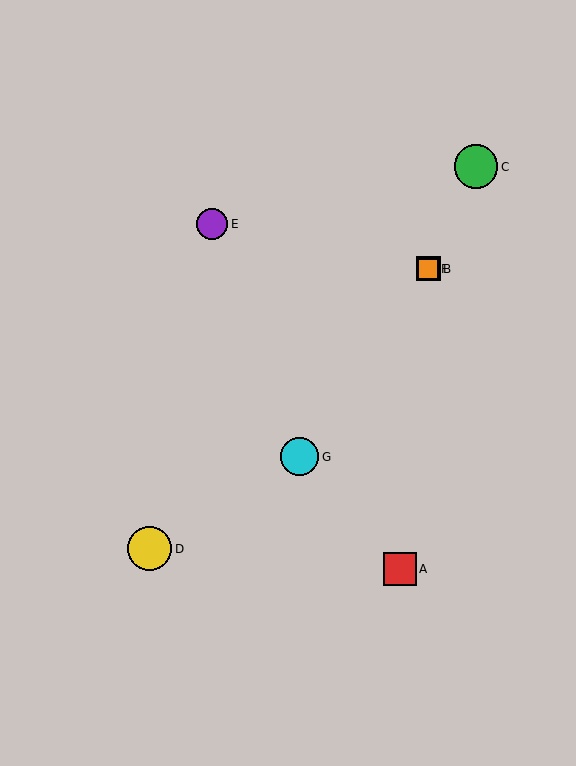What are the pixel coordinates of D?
Object D is at (150, 549).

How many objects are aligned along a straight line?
3 objects (B, D, F) are aligned along a straight line.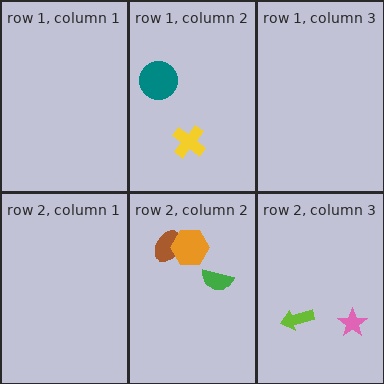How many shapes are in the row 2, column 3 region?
2.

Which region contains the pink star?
The row 2, column 3 region.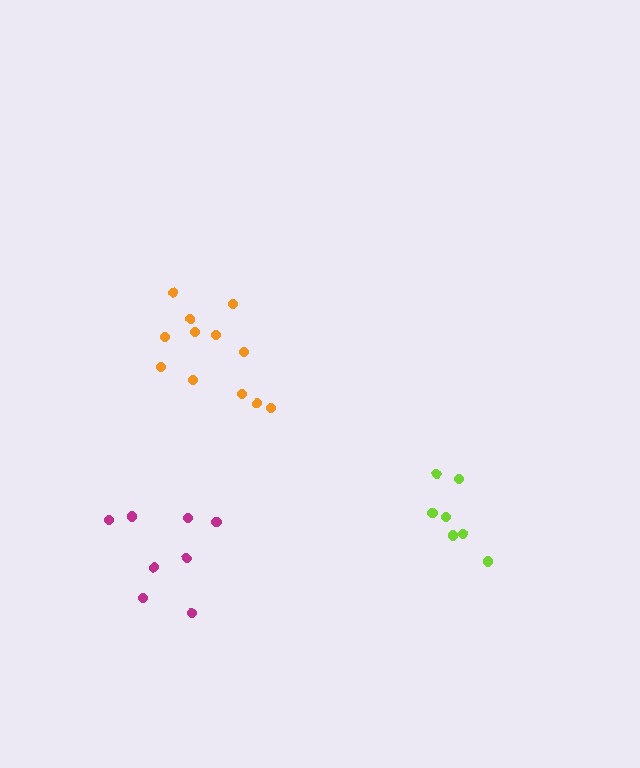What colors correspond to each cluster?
The clusters are colored: orange, magenta, lime.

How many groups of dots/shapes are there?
There are 3 groups.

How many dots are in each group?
Group 1: 12 dots, Group 2: 8 dots, Group 3: 7 dots (27 total).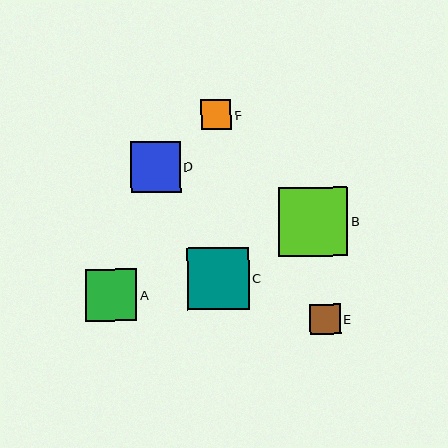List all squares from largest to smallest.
From largest to smallest: B, C, A, D, E, F.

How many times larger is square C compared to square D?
Square C is approximately 1.2 times the size of square D.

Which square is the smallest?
Square F is the smallest with a size of approximately 30 pixels.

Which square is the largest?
Square B is the largest with a size of approximately 69 pixels.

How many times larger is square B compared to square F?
Square B is approximately 2.3 times the size of square F.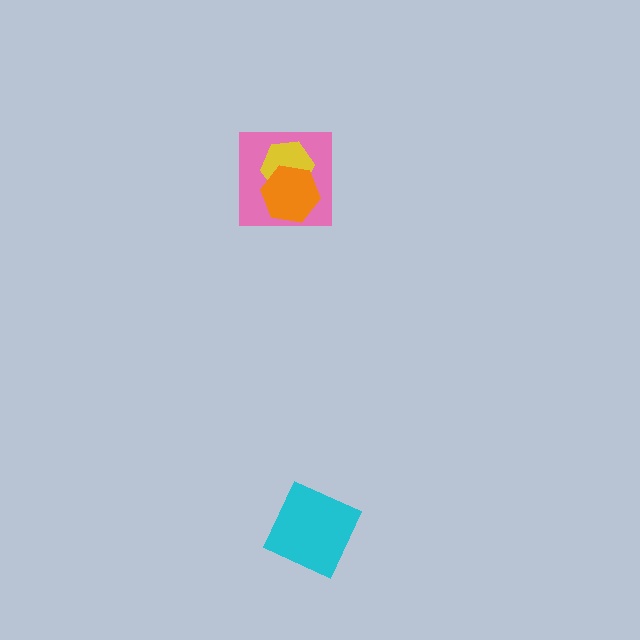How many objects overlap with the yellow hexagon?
2 objects overlap with the yellow hexagon.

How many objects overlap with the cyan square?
0 objects overlap with the cyan square.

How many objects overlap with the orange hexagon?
2 objects overlap with the orange hexagon.